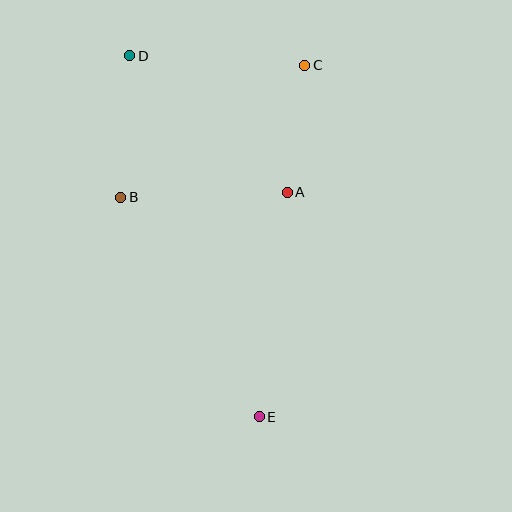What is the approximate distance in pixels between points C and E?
The distance between C and E is approximately 355 pixels.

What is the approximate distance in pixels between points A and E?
The distance between A and E is approximately 226 pixels.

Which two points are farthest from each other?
Points D and E are farthest from each other.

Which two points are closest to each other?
Points A and C are closest to each other.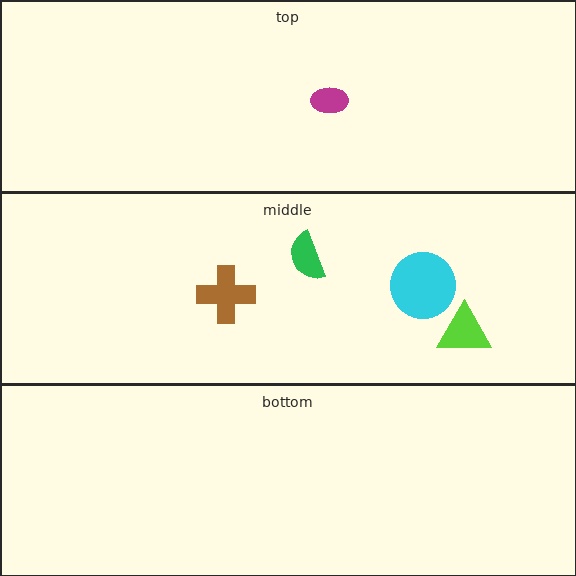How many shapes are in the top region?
1.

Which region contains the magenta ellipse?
The top region.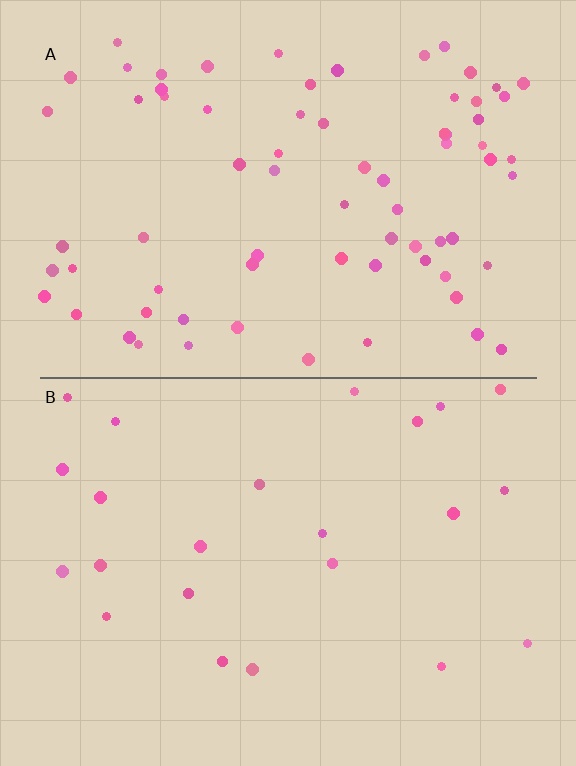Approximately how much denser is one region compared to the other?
Approximately 3.1× — region A over region B.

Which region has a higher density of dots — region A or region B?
A (the top).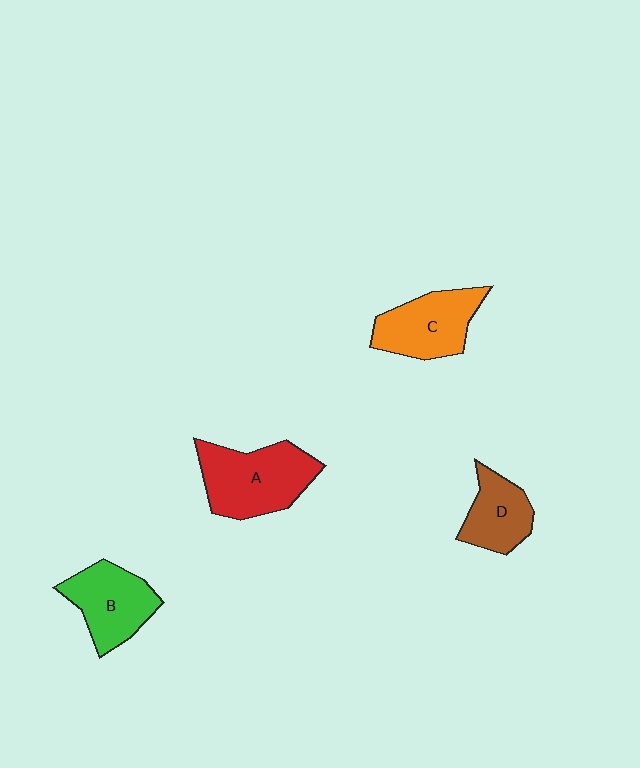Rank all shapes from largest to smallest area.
From largest to smallest: A (red), C (orange), B (green), D (brown).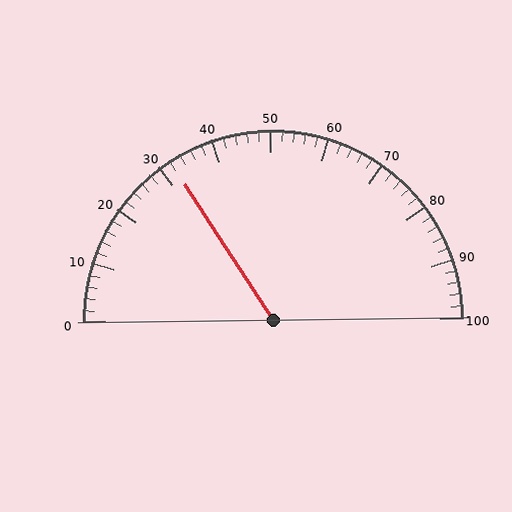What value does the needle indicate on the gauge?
The needle indicates approximately 32.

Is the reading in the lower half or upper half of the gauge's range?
The reading is in the lower half of the range (0 to 100).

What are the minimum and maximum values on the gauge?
The gauge ranges from 0 to 100.